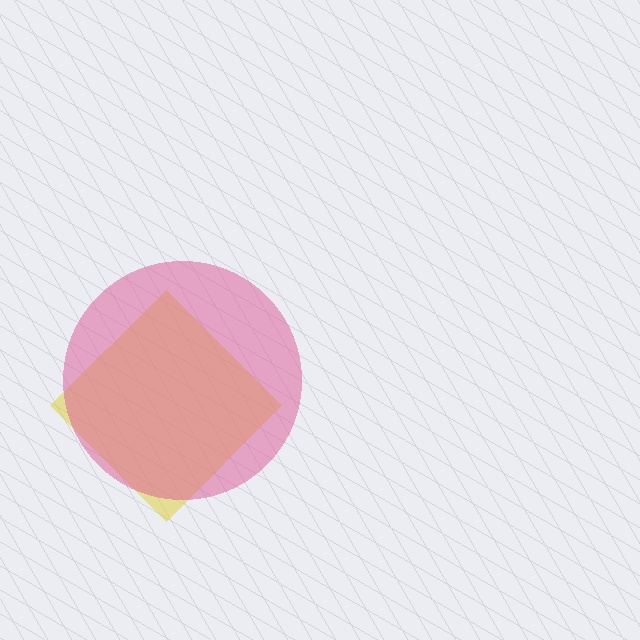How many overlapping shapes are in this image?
There are 2 overlapping shapes in the image.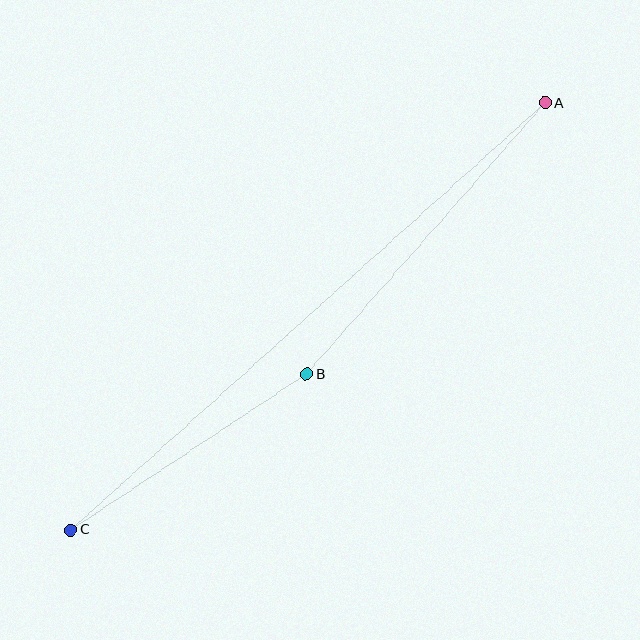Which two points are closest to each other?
Points B and C are closest to each other.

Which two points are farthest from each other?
Points A and C are farthest from each other.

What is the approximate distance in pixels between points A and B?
The distance between A and B is approximately 361 pixels.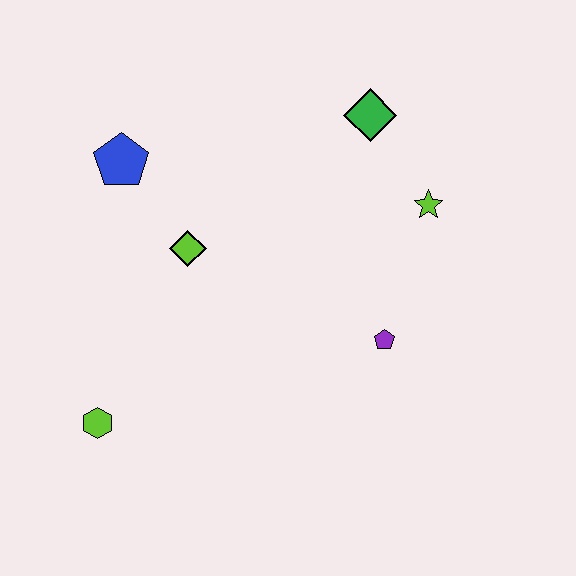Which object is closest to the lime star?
The green diamond is closest to the lime star.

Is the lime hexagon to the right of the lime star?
No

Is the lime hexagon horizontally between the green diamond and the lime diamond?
No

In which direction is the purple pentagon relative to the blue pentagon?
The purple pentagon is to the right of the blue pentagon.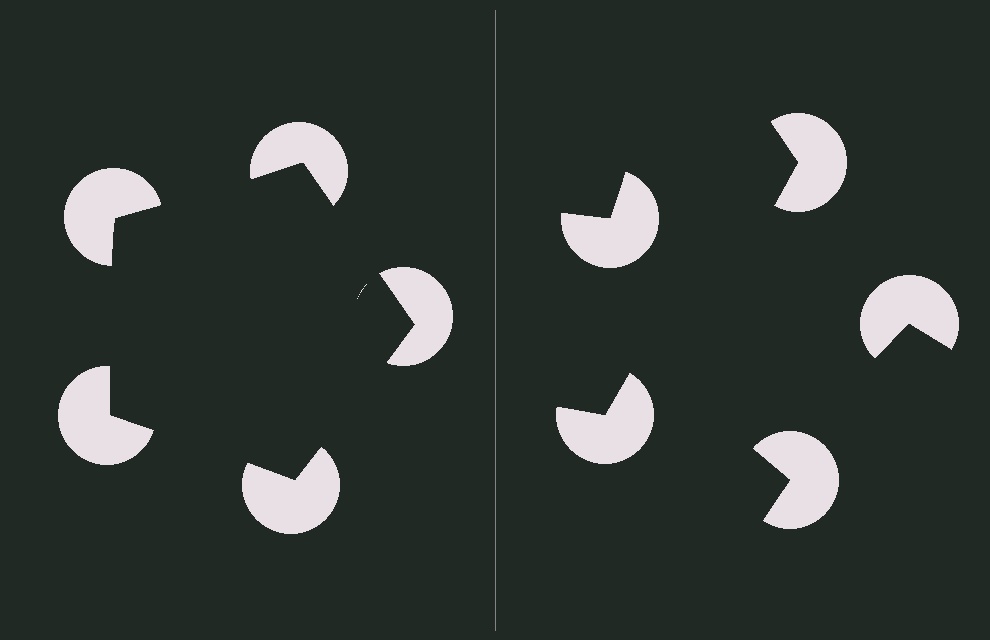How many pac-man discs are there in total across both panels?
10 — 5 on each side.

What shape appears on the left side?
An illusory pentagon.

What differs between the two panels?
The pac-man discs are positioned identically on both sides; only the wedge orientations differ. On the left they align to a pentagon; on the right they are misaligned.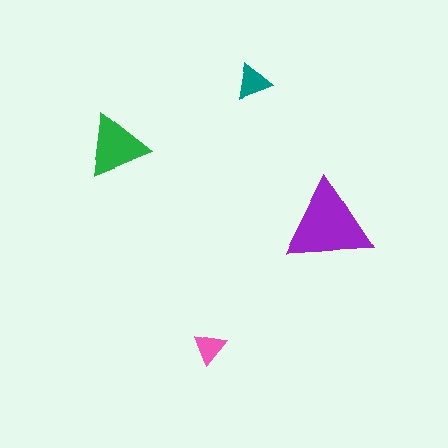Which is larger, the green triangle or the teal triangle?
The green one.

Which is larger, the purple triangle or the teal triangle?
The purple one.